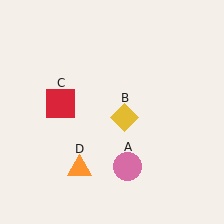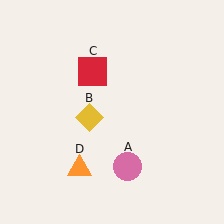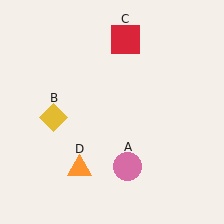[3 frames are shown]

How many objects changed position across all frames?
2 objects changed position: yellow diamond (object B), red square (object C).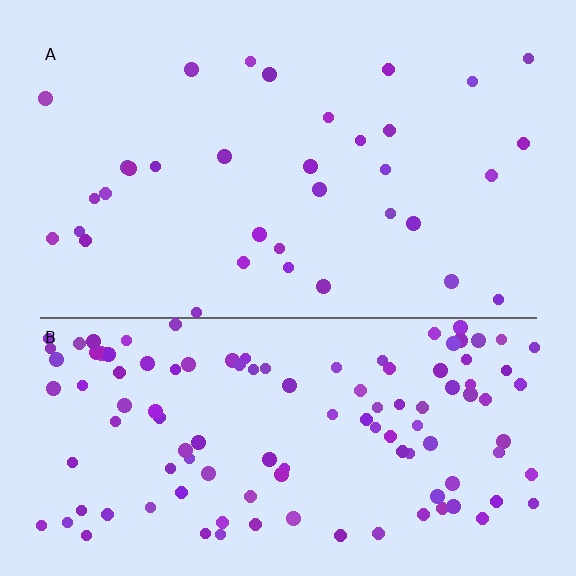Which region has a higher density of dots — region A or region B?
B (the bottom).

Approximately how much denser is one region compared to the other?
Approximately 3.5× — region B over region A.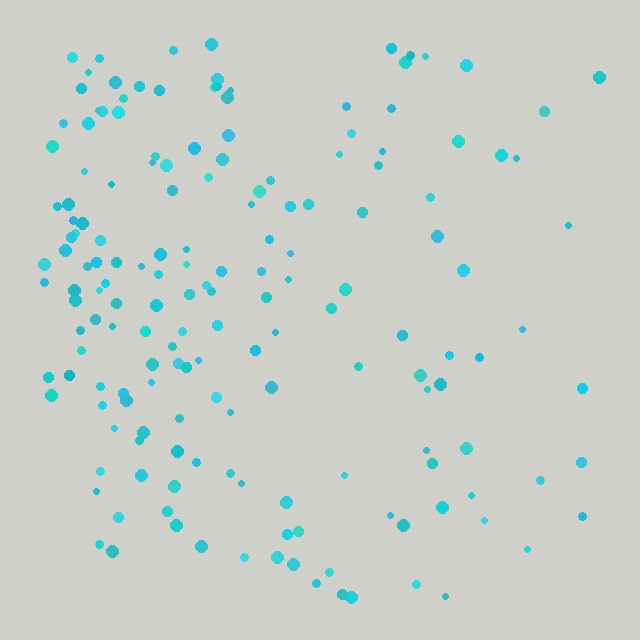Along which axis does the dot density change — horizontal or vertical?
Horizontal.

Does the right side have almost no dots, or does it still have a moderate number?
Still a moderate number, just noticeably fewer than the left.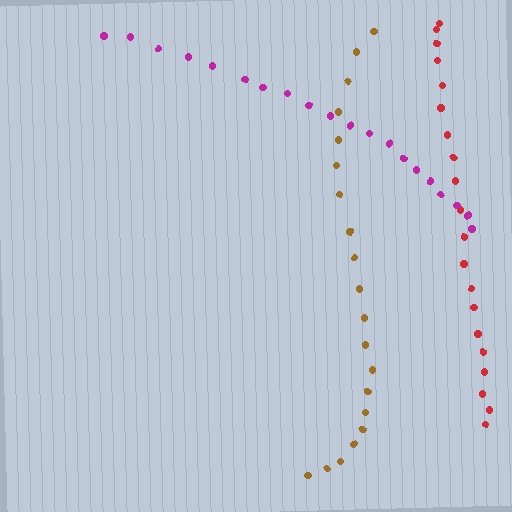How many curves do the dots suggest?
There are 3 distinct paths.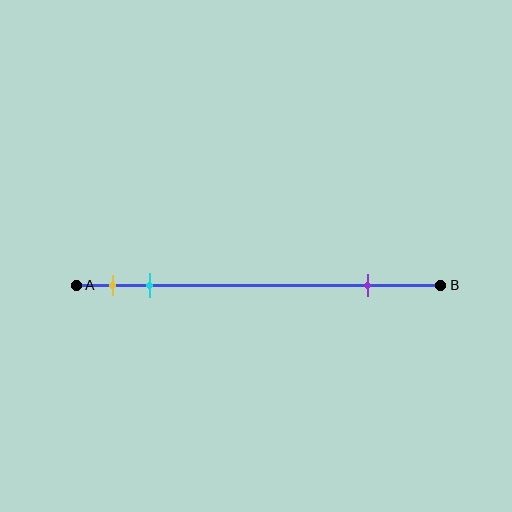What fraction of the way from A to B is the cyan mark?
The cyan mark is approximately 20% (0.2) of the way from A to B.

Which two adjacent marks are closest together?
The yellow and cyan marks are the closest adjacent pair.